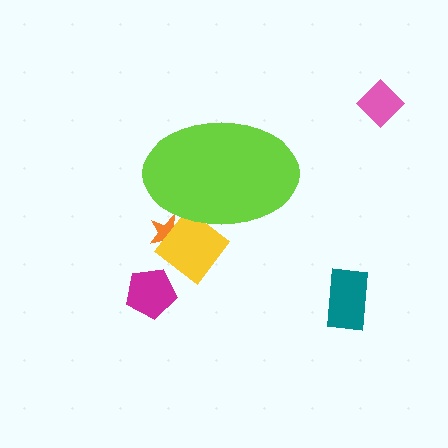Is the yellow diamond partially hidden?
Yes, the yellow diamond is partially hidden behind the lime ellipse.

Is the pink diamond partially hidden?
No, the pink diamond is fully visible.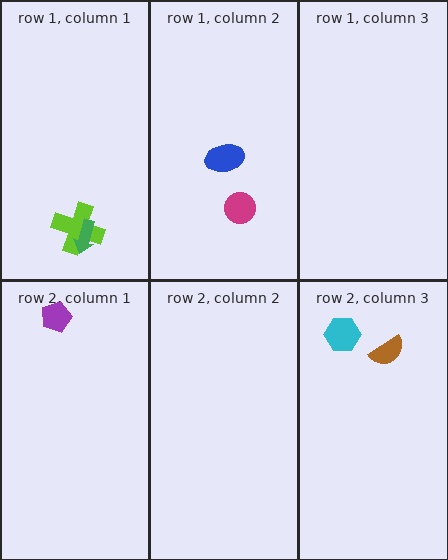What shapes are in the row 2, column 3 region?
The cyan hexagon, the brown semicircle.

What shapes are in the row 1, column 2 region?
The blue ellipse, the magenta circle.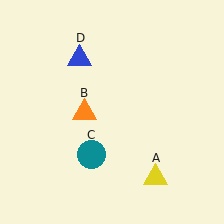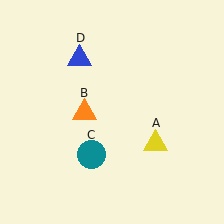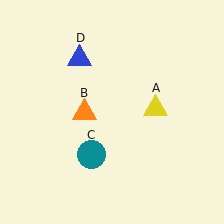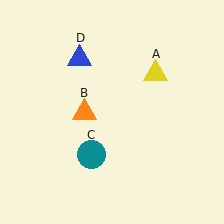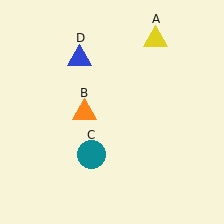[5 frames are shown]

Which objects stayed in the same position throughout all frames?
Orange triangle (object B) and teal circle (object C) and blue triangle (object D) remained stationary.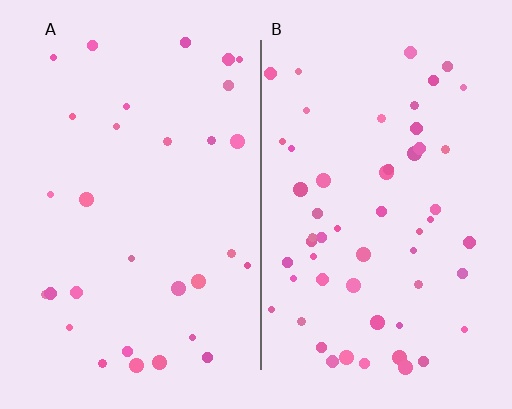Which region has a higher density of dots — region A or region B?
B (the right).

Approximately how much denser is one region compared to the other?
Approximately 1.8× — region B over region A.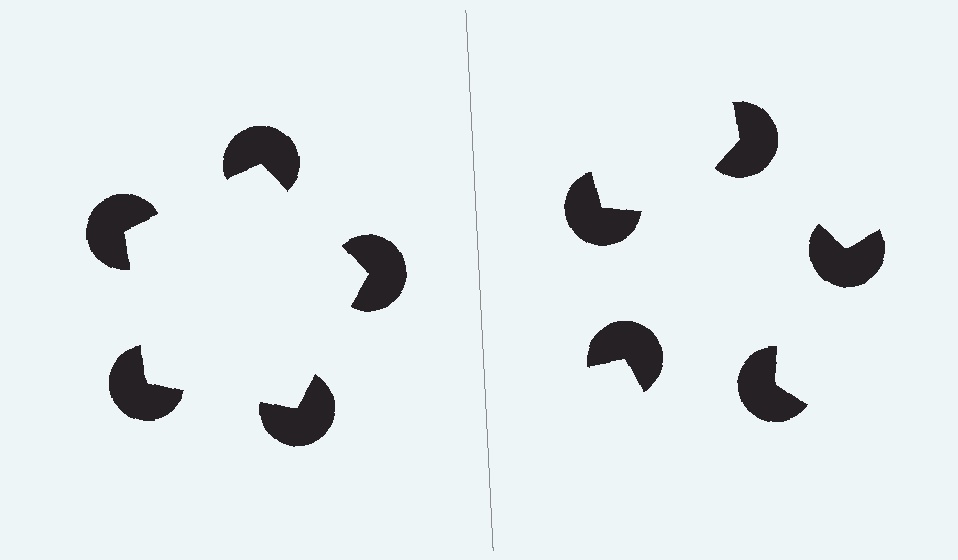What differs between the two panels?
The pac-man discs are positioned identically on both sides; only the wedge orientations differ. On the left they align to a pentagon; on the right they are misaligned.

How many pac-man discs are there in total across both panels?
10 — 5 on each side.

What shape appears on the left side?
An illusory pentagon.